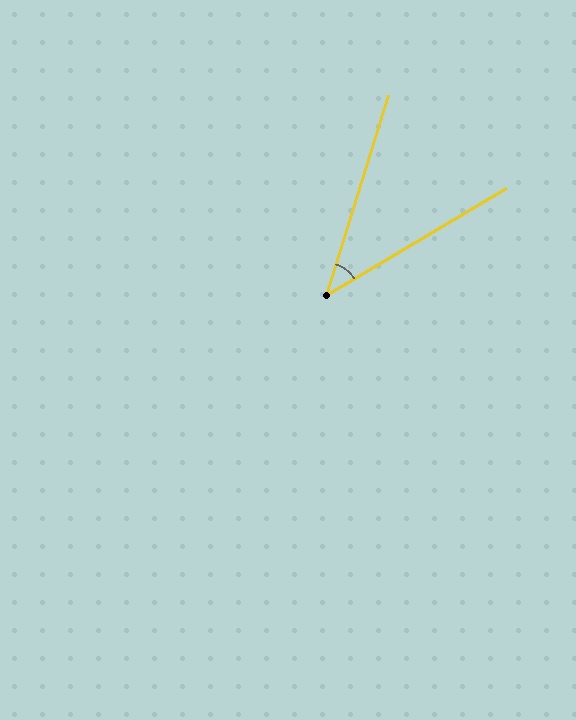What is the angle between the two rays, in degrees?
Approximately 42 degrees.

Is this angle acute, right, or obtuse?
It is acute.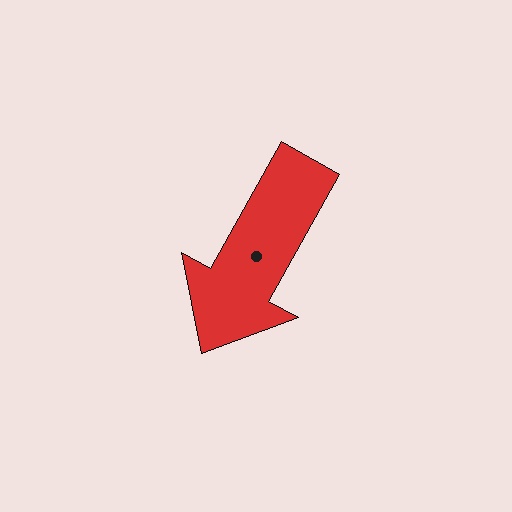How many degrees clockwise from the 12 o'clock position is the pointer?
Approximately 209 degrees.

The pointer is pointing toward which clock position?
Roughly 7 o'clock.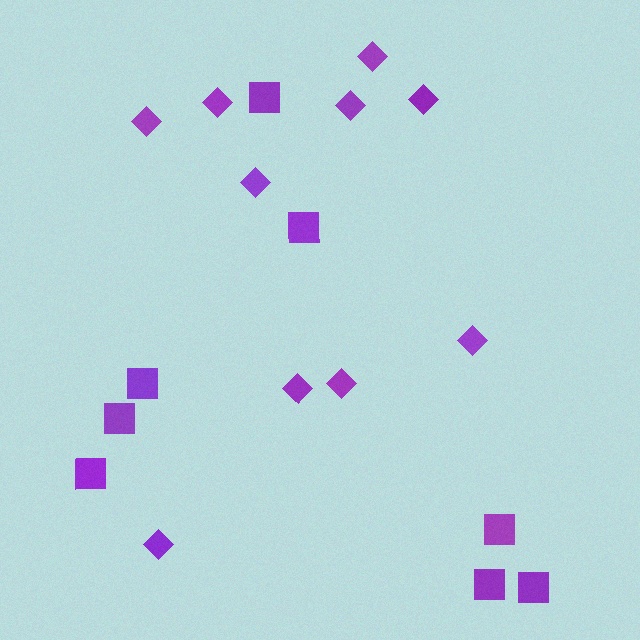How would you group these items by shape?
There are 2 groups: one group of diamonds (10) and one group of squares (8).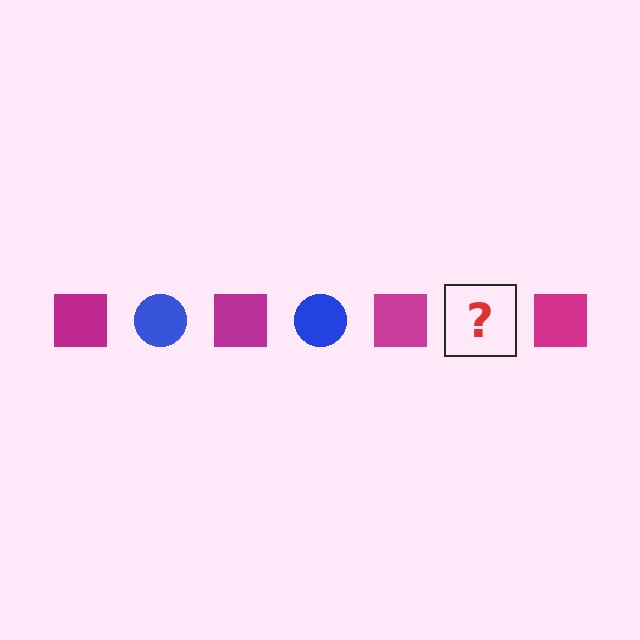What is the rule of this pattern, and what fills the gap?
The rule is that the pattern alternates between magenta square and blue circle. The gap should be filled with a blue circle.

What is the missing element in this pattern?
The missing element is a blue circle.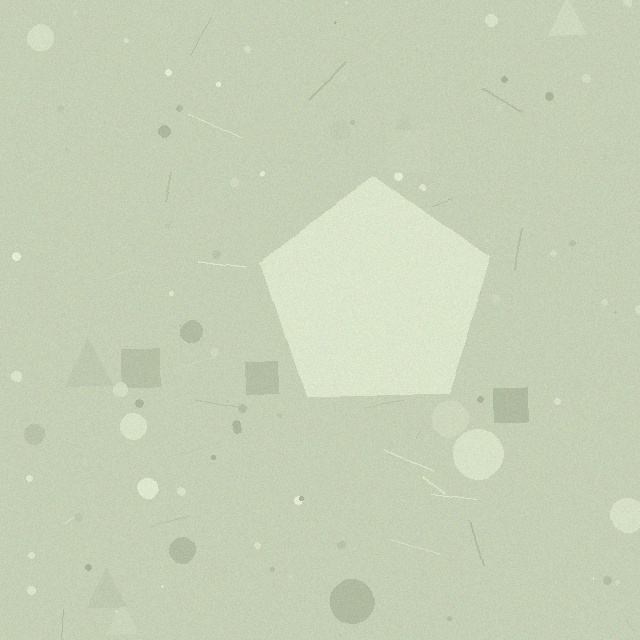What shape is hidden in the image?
A pentagon is hidden in the image.